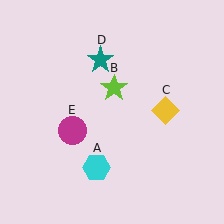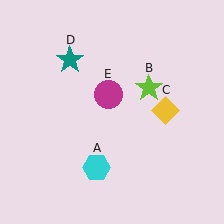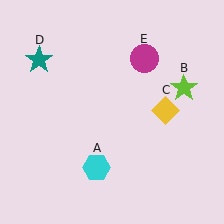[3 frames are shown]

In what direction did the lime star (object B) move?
The lime star (object B) moved right.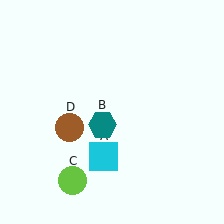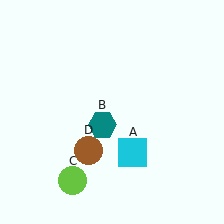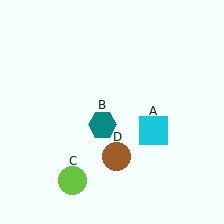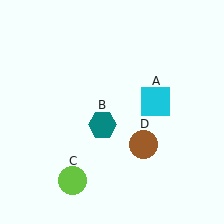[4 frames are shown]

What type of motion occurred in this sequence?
The cyan square (object A), brown circle (object D) rotated counterclockwise around the center of the scene.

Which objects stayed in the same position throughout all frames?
Teal hexagon (object B) and lime circle (object C) remained stationary.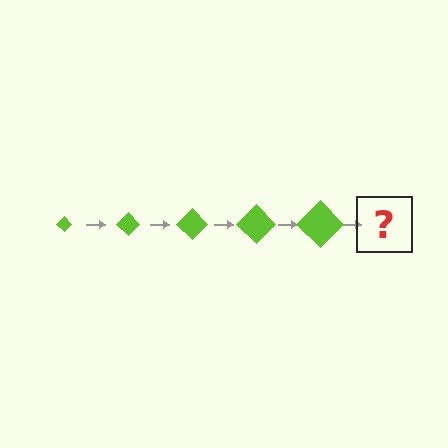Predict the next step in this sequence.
The next step is a lime diamond, larger than the previous one.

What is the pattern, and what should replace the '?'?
The pattern is that the diamond gets progressively larger each step. The '?' should be a lime diamond, larger than the previous one.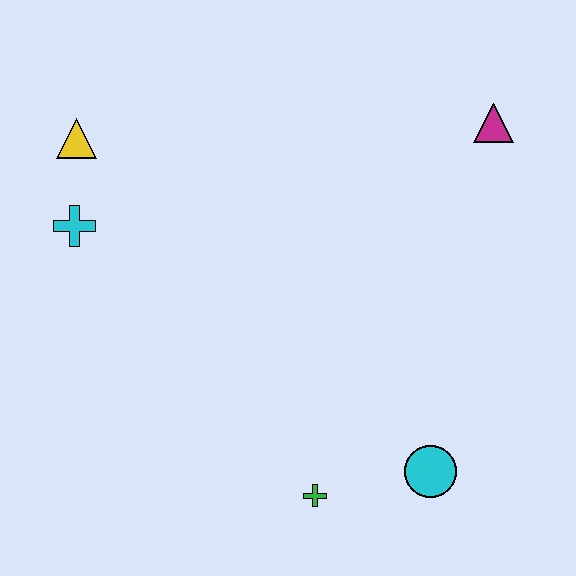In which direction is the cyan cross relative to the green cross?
The cyan cross is above the green cross.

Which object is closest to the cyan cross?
The yellow triangle is closest to the cyan cross.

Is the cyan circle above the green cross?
Yes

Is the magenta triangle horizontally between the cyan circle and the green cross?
No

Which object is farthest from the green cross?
The yellow triangle is farthest from the green cross.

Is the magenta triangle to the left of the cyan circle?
No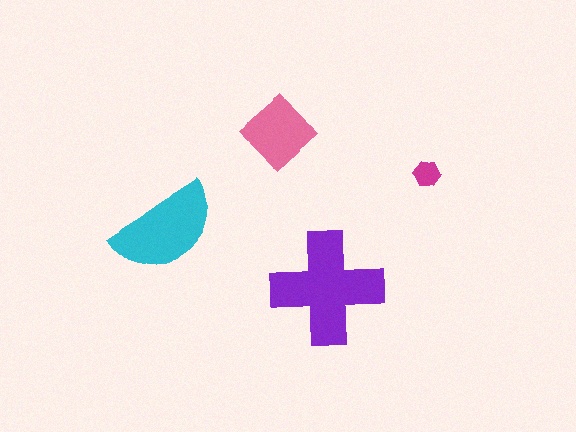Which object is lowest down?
The purple cross is bottommost.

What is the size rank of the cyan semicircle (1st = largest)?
2nd.